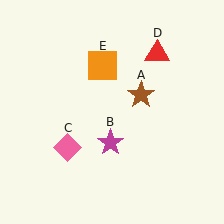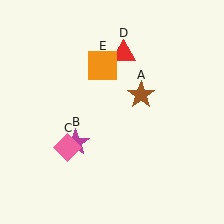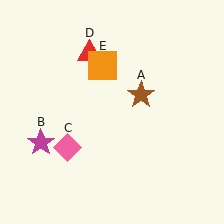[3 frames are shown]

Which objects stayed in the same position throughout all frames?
Brown star (object A) and pink diamond (object C) and orange square (object E) remained stationary.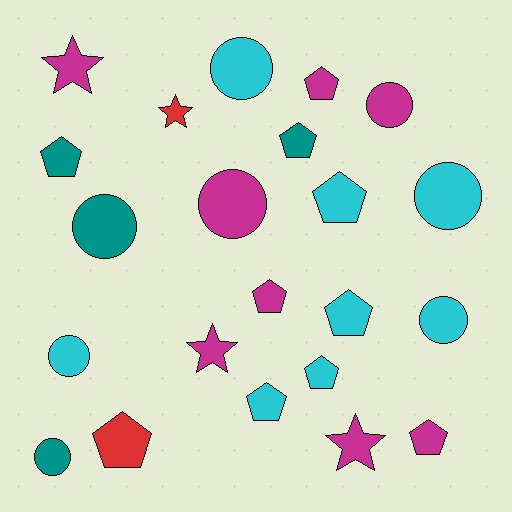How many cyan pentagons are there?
There are 4 cyan pentagons.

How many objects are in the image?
There are 22 objects.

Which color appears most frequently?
Cyan, with 8 objects.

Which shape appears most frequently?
Pentagon, with 10 objects.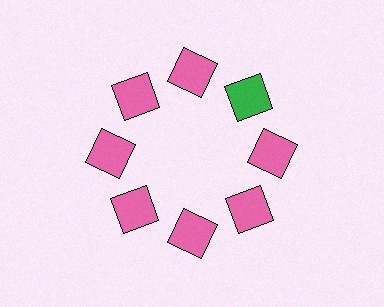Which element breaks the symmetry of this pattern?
The green square at roughly the 2 o'clock position breaks the symmetry. All other shapes are pink squares.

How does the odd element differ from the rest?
It has a different color: green instead of pink.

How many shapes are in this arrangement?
There are 8 shapes arranged in a ring pattern.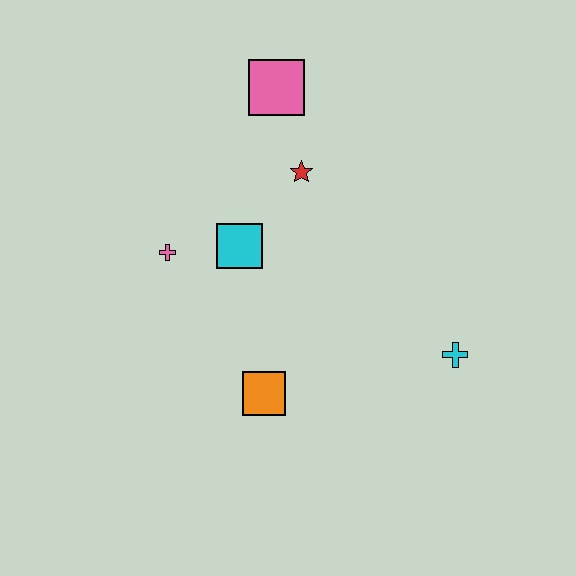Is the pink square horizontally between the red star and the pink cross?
Yes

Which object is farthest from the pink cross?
The cyan cross is farthest from the pink cross.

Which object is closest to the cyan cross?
The orange square is closest to the cyan cross.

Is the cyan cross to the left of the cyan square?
No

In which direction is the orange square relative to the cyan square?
The orange square is below the cyan square.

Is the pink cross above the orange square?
Yes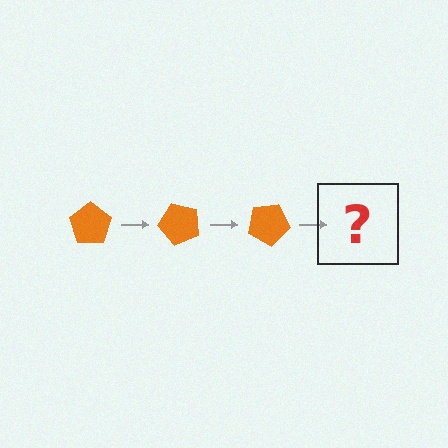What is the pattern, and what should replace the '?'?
The pattern is that the pentagon rotates 50 degrees each step. The '?' should be an orange pentagon rotated 150 degrees.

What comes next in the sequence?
The next element should be an orange pentagon rotated 150 degrees.